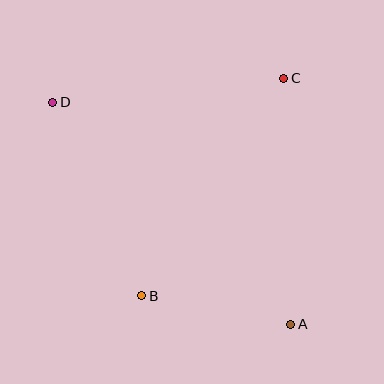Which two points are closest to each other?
Points A and B are closest to each other.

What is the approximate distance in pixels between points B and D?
The distance between B and D is approximately 213 pixels.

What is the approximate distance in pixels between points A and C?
The distance between A and C is approximately 246 pixels.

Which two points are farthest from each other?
Points A and D are farthest from each other.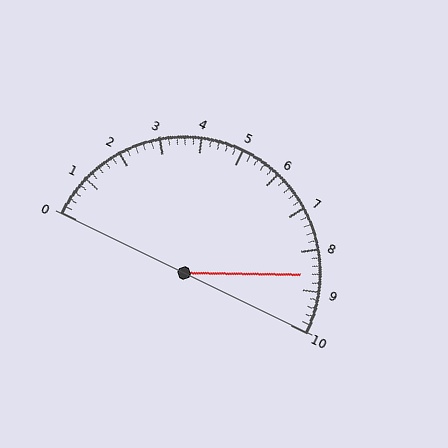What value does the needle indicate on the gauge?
The needle indicates approximately 8.6.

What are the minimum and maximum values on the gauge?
The gauge ranges from 0 to 10.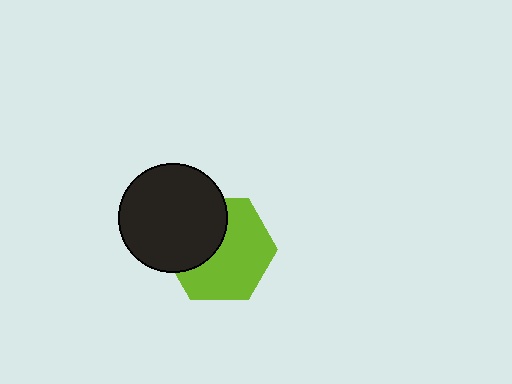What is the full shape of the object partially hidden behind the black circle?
The partially hidden object is a lime hexagon.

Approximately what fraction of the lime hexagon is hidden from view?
Roughly 39% of the lime hexagon is hidden behind the black circle.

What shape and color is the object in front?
The object in front is a black circle.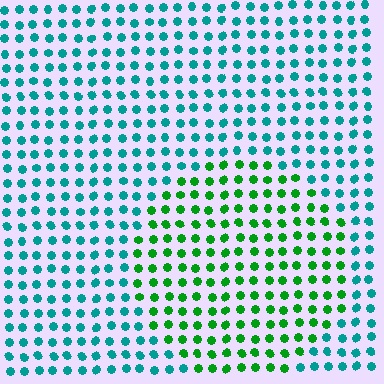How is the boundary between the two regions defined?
The boundary is defined purely by a slight shift in hue (about 49 degrees). Spacing, size, and orientation are identical on both sides.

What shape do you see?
I see a circle.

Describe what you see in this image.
The image is filled with small teal elements in a uniform arrangement. A circle-shaped region is visible where the elements are tinted to a slightly different hue, forming a subtle color boundary.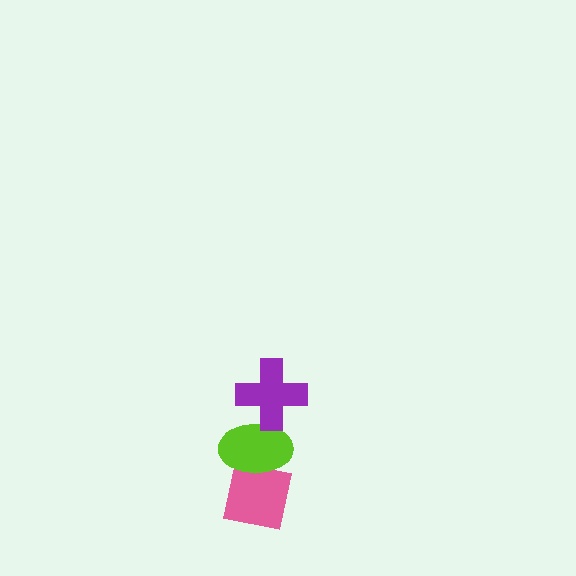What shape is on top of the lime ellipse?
The purple cross is on top of the lime ellipse.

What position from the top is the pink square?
The pink square is 3rd from the top.